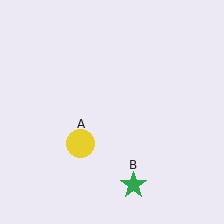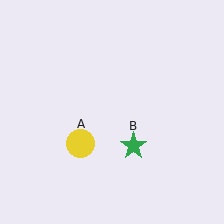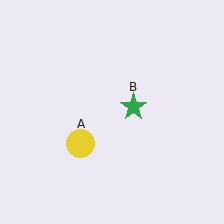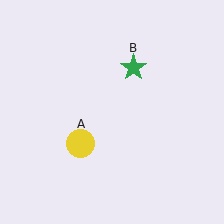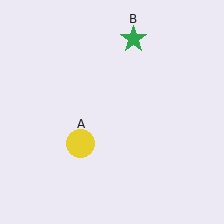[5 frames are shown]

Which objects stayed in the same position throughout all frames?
Yellow circle (object A) remained stationary.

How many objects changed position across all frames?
1 object changed position: green star (object B).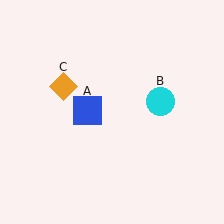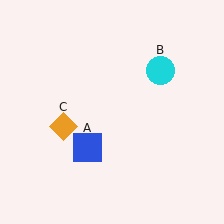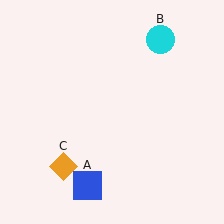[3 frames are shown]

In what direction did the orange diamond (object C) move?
The orange diamond (object C) moved down.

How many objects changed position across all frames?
3 objects changed position: blue square (object A), cyan circle (object B), orange diamond (object C).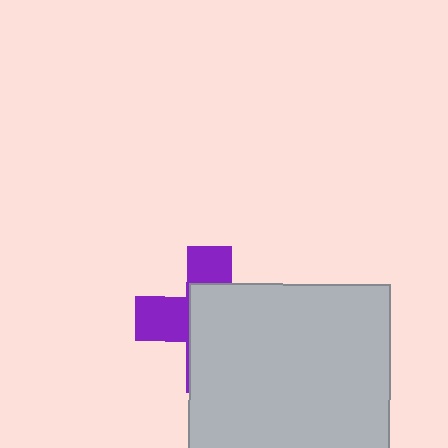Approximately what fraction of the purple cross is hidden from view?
Roughly 62% of the purple cross is hidden behind the light gray square.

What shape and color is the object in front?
The object in front is a light gray square.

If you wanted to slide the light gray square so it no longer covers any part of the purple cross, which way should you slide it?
Slide it right — that is the most direct way to separate the two shapes.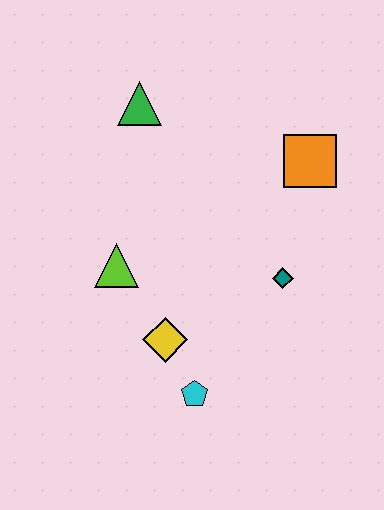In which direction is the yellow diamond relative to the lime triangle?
The yellow diamond is below the lime triangle.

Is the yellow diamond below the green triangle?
Yes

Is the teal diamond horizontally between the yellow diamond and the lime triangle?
No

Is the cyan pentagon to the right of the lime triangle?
Yes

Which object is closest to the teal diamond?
The orange square is closest to the teal diamond.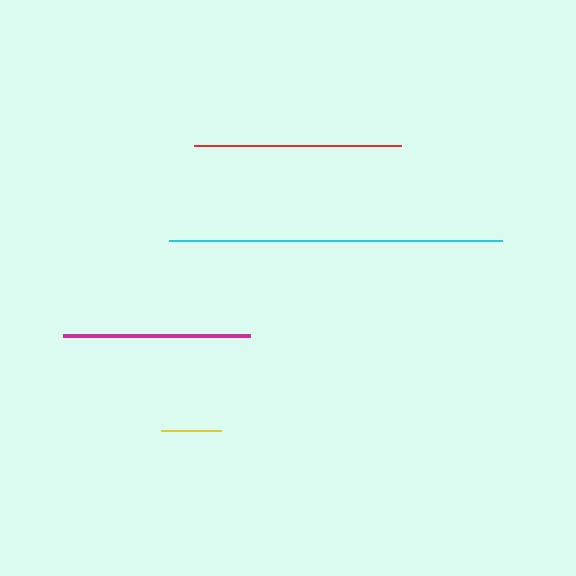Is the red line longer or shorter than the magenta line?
The red line is longer than the magenta line.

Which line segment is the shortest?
The yellow line is the shortest at approximately 60 pixels.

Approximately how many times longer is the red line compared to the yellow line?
The red line is approximately 3.4 times the length of the yellow line.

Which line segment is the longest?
The cyan line is the longest at approximately 333 pixels.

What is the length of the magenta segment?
The magenta segment is approximately 187 pixels long.